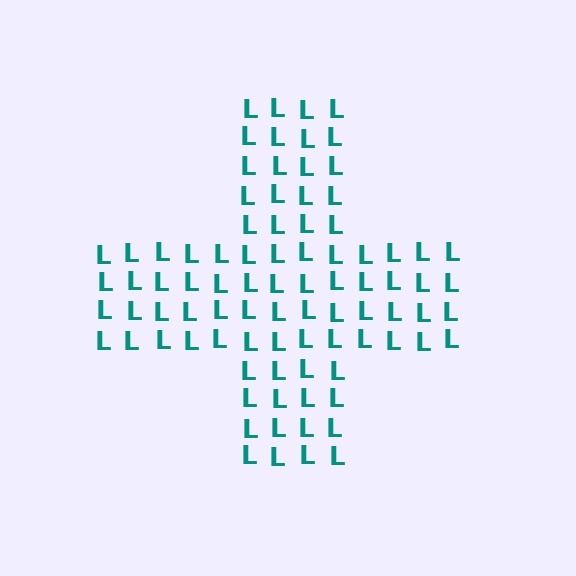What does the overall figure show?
The overall figure shows a cross.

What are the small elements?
The small elements are letter L's.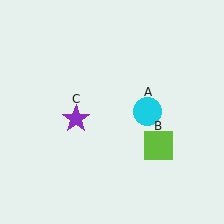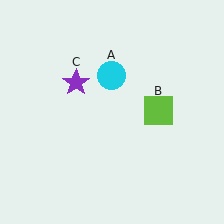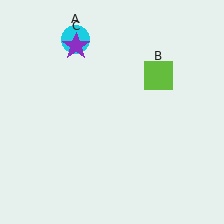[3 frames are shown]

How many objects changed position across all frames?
3 objects changed position: cyan circle (object A), lime square (object B), purple star (object C).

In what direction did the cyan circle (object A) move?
The cyan circle (object A) moved up and to the left.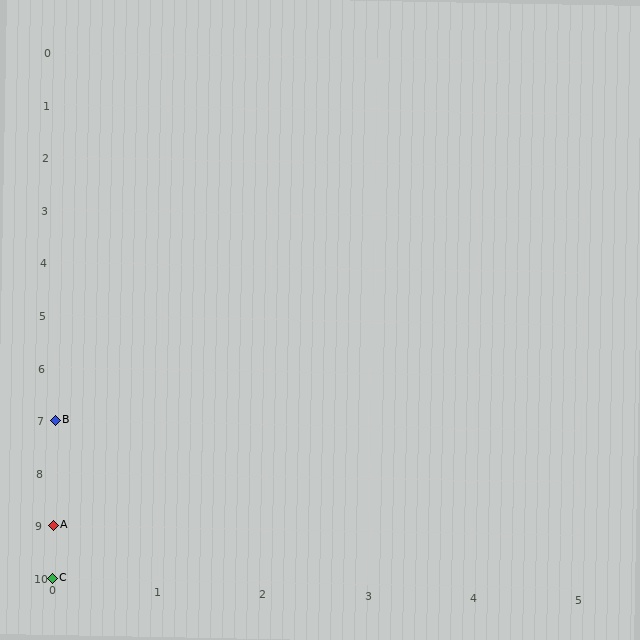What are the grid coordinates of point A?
Point A is at grid coordinates (0, 9).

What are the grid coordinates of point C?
Point C is at grid coordinates (0, 10).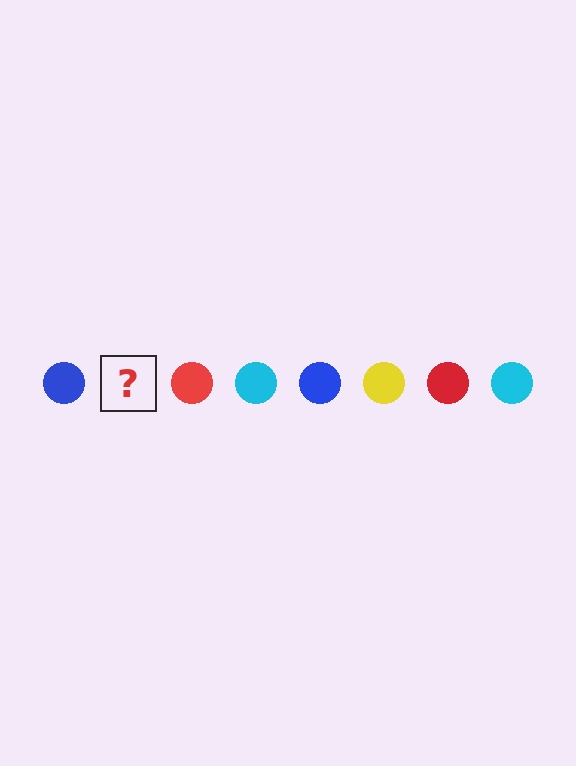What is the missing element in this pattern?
The missing element is a yellow circle.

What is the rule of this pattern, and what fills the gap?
The rule is that the pattern cycles through blue, yellow, red, cyan circles. The gap should be filled with a yellow circle.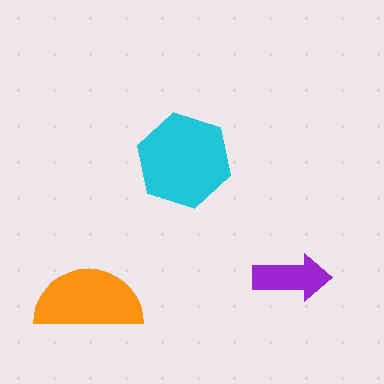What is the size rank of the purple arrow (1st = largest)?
3rd.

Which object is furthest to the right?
The purple arrow is rightmost.